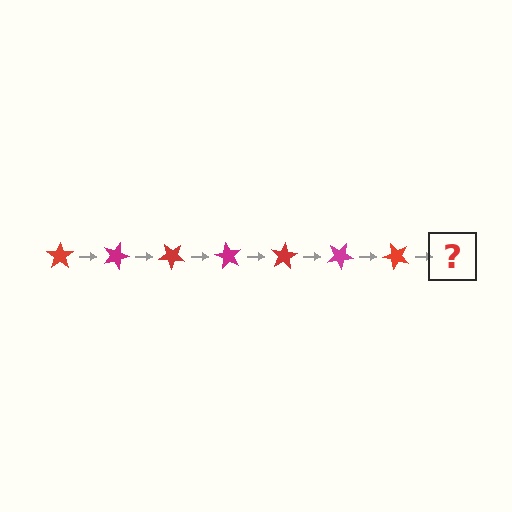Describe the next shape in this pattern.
It should be a magenta star, rotated 140 degrees from the start.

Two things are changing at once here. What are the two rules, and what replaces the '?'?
The two rules are that it rotates 20 degrees each step and the color cycles through red and magenta. The '?' should be a magenta star, rotated 140 degrees from the start.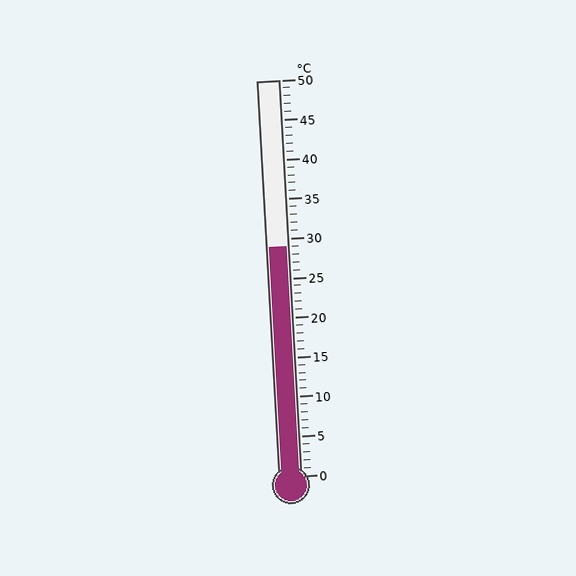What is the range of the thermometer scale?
The thermometer scale ranges from 0°C to 50°C.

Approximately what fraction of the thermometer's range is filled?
The thermometer is filled to approximately 60% of its range.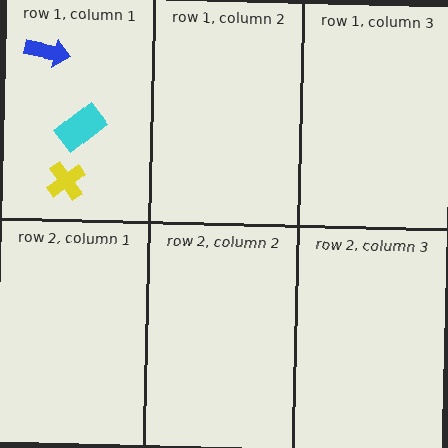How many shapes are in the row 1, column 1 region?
3.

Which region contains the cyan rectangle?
The row 1, column 1 region.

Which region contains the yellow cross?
The row 1, column 1 region.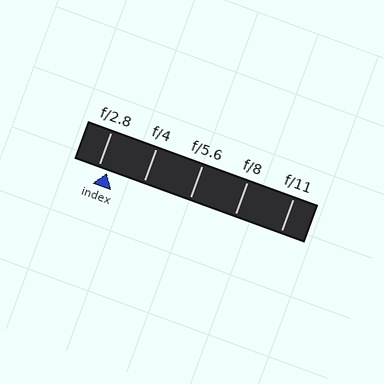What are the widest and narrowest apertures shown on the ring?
The widest aperture shown is f/2.8 and the narrowest is f/11.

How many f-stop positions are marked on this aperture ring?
There are 5 f-stop positions marked.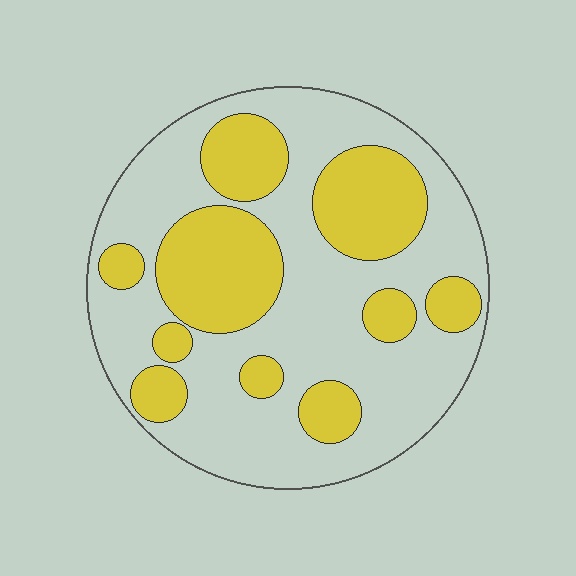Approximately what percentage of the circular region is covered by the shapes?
Approximately 35%.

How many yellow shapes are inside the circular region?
10.